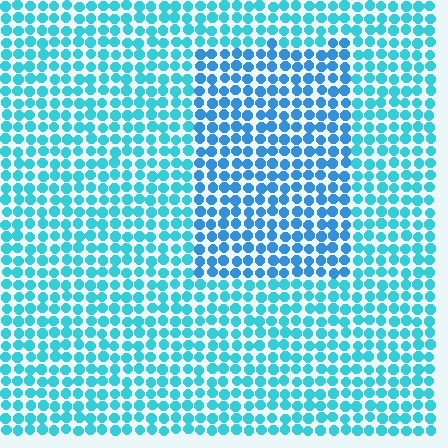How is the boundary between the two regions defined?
The boundary is defined purely by a slight shift in hue (about 23 degrees). Spacing, size, and orientation are identical on both sides.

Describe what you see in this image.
The image is filled with small cyan elements in a uniform arrangement. A rectangle-shaped region is visible where the elements are tinted to a slightly different hue, forming a subtle color boundary.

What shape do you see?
I see a rectangle.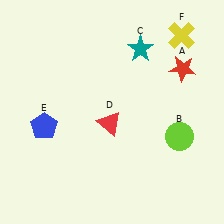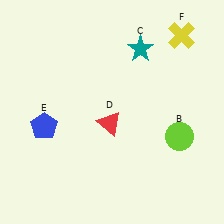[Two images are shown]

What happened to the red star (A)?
The red star (A) was removed in Image 2. It was in the top-right area of Image 1.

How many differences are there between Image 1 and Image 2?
There is 1 difference between the two images.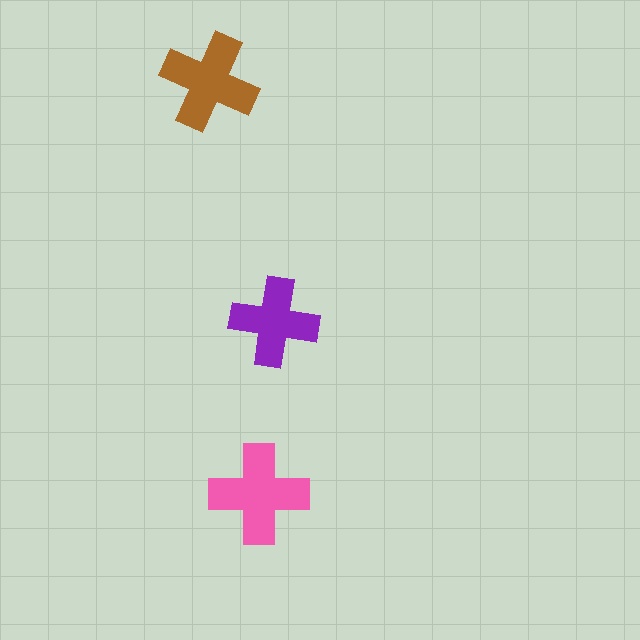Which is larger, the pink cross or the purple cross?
The pink one.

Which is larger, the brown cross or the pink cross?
The pink one.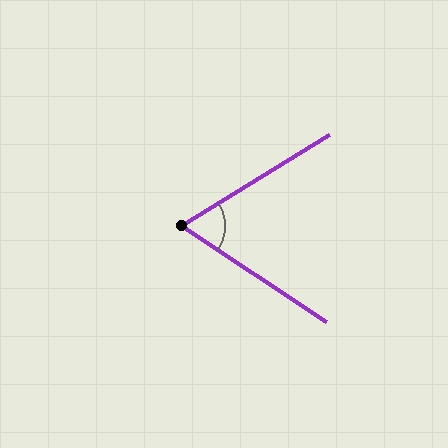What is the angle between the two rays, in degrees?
Approximately 65 degrees.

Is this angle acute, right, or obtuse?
It is acute.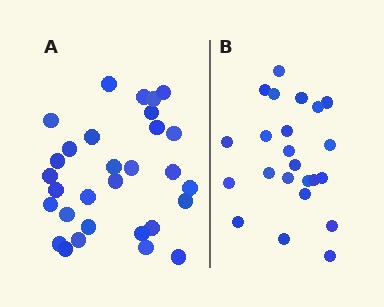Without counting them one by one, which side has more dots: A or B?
Region A (the left region) has more dots.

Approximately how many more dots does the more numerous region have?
Region A has roughly 8 or so more dots than region B.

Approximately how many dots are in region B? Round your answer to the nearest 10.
About 20 dots. (The exact count is 23, which rounds to 20.)